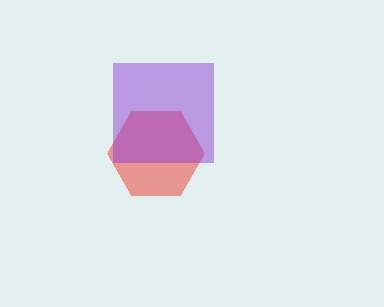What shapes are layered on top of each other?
The layered shapes are: a red hexagon, a purple square.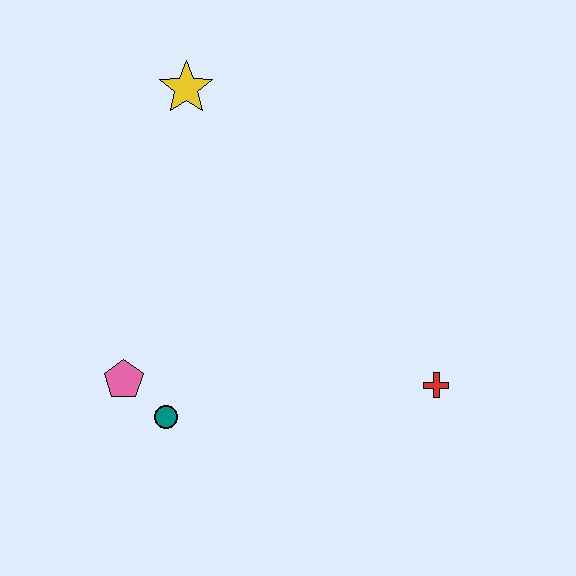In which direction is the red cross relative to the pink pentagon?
The red cross is to the right of the pink pentagon.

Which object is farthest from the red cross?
The yellow star is farthest from the red cross.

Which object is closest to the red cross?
The teal circle is closest to the red cross.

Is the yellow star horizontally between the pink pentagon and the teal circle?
No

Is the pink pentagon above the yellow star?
No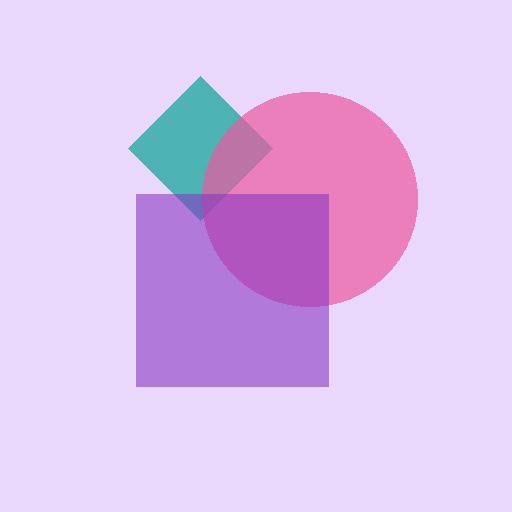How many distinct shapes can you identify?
There are 3 distinct shapes: a teal diamond, a pink circle, a purple square.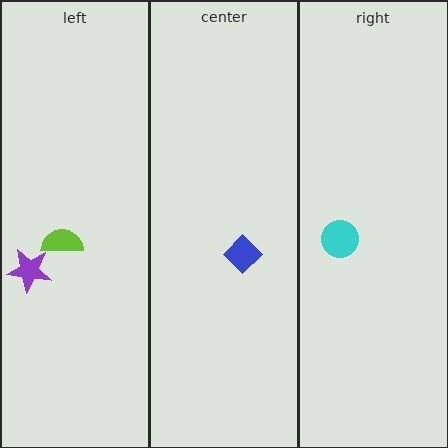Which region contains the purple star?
The left region.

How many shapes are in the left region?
2.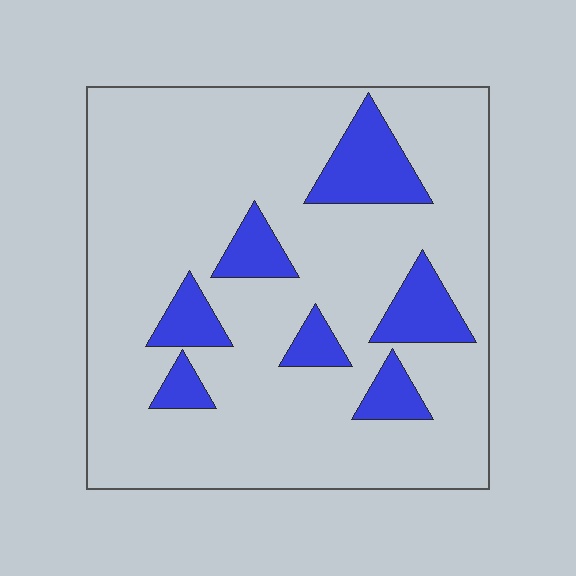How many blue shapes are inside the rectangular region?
7.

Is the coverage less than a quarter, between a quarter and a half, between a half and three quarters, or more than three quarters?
Less than a quarter.